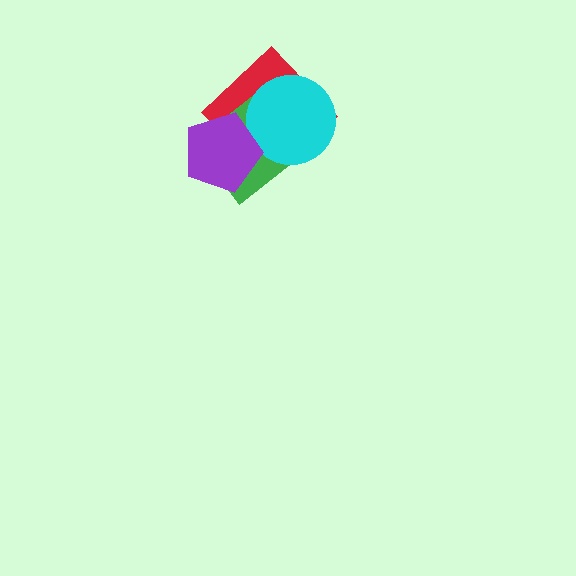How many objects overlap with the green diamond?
3 objects overlap with the green diamond.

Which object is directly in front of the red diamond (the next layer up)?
The green diamond is directly in front of the red diamond.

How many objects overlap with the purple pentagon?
3 objects overlap with the purple pentagon.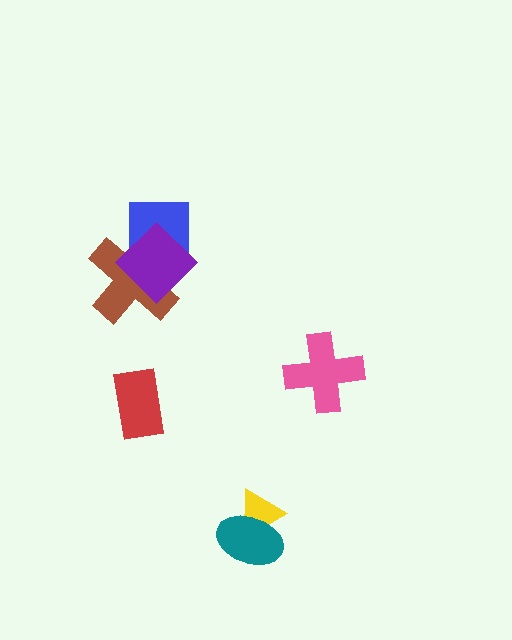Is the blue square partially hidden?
Yes, it is partially covered by another shape.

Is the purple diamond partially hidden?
No, no other shape covers it.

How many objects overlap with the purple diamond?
2 objects overlap with the purple diamond.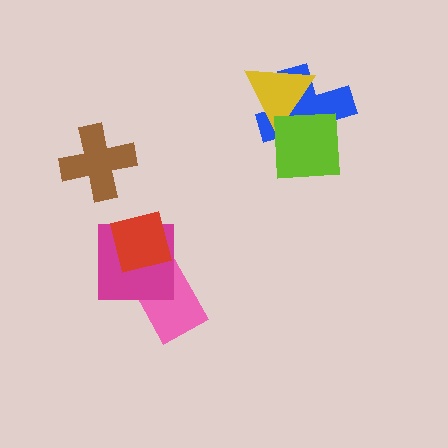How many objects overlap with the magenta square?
2 objects overlap with the magenta square.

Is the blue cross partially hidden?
Yes, it is partially covered by another shape.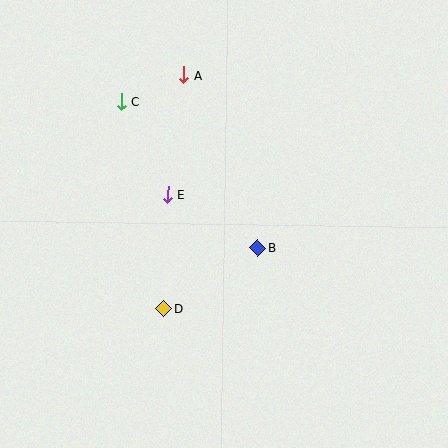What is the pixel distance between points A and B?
The distance between A and B is 188 pixels.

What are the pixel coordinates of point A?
Point A is at (184, 75).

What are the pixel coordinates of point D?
Point D is at (163, 309).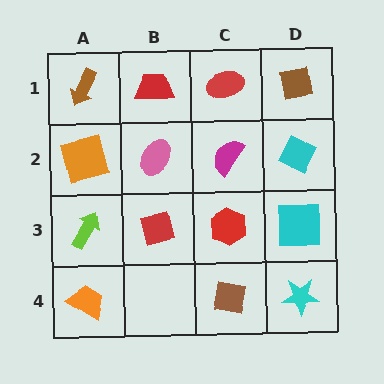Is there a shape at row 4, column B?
No, that cell is empty.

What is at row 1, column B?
A red trapezoid.